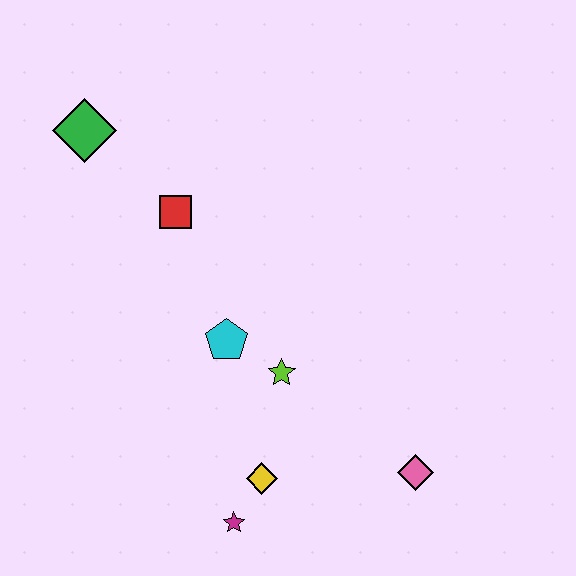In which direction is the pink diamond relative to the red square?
The pink diamond is below the red square.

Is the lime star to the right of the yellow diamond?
Yes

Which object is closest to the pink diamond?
The yellow diamond is closest to the pink diamond.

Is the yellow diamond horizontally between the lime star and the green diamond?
Yes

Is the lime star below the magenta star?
No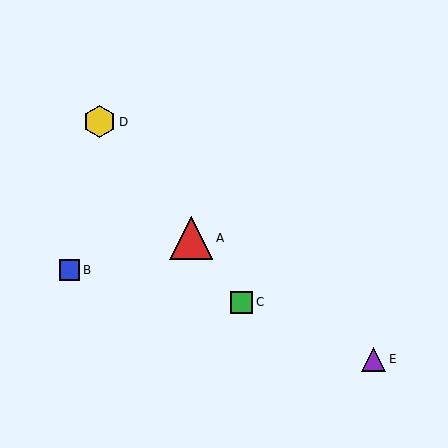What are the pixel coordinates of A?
Object A is at (191, 238).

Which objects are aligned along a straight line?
Objects A, C, D are aligned along a straight line.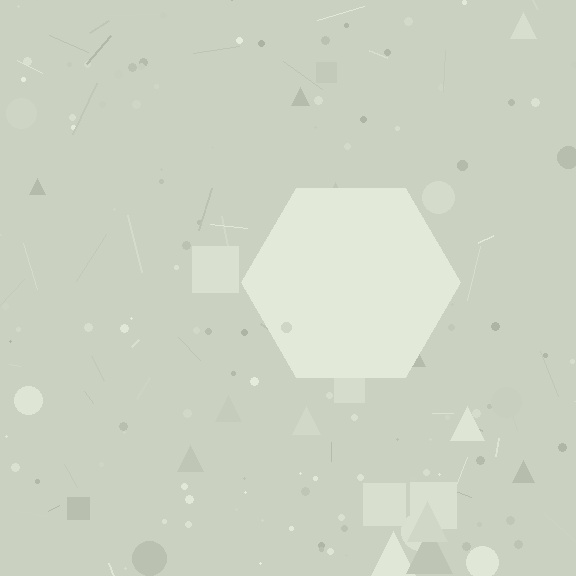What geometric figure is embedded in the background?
A hexagon is embedded in the background.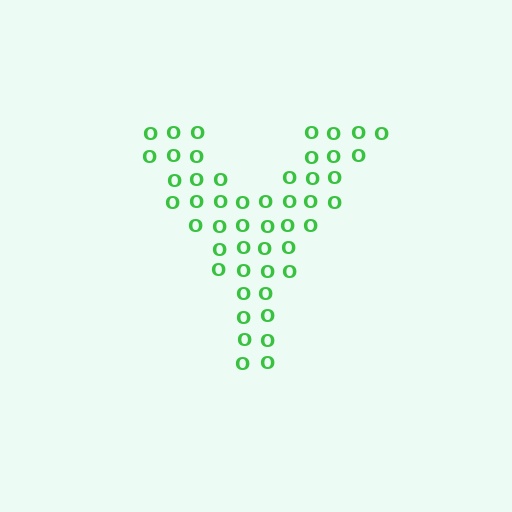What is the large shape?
The large shape is the letter Y.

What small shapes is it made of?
It is made of small letter O's.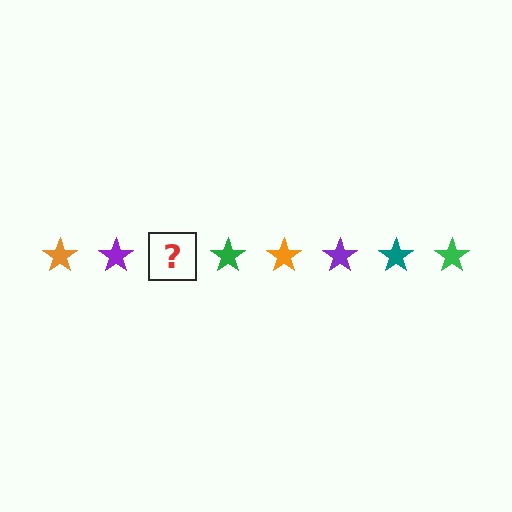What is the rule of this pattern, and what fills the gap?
The rule is that the pattern cycles through orange, purple, teal, green stars. The gap should be filled with a teal star.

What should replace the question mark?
The question mark should be replaced with a teal star.